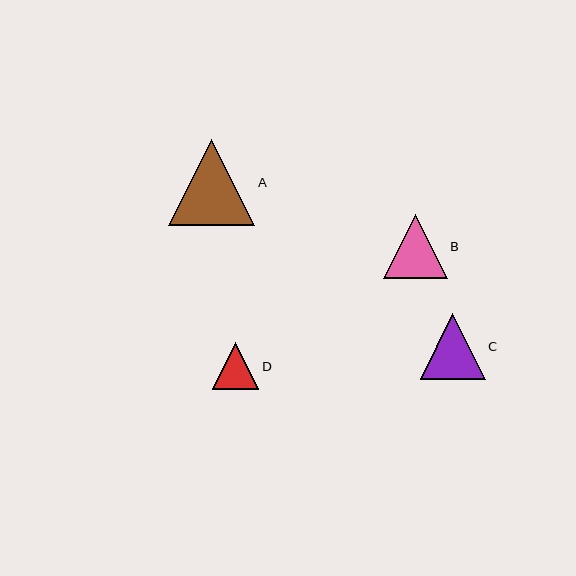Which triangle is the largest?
Triangle A is the largest with a size of approximately 86 pixels.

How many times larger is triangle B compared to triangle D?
Triangle B is approximately 1.4 times the size of triangle D.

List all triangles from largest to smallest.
From largest to smallest: A, C, B, D.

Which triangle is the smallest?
Triangle D is the smallest with a size of approximately 46 pixels.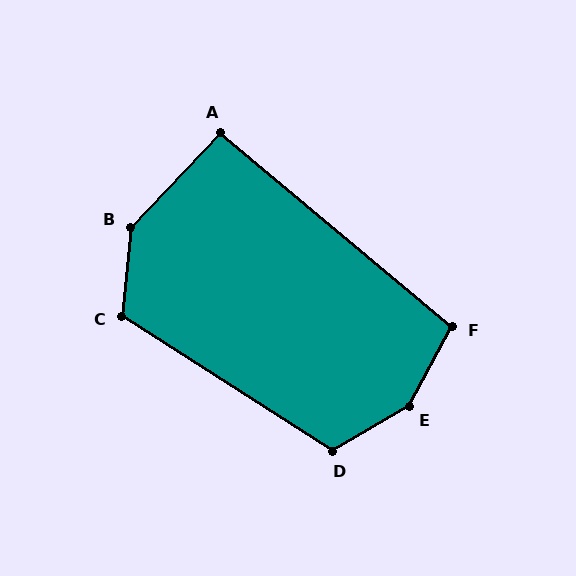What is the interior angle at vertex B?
Approximately 142 degrees (obtuse).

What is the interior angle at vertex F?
Approximately 101 degrees (obtuse).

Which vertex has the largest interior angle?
E, at approximately 149 degrees.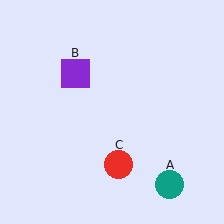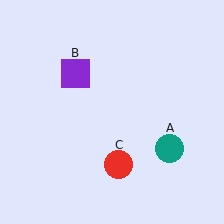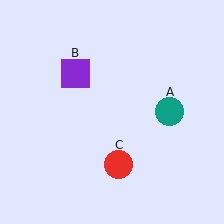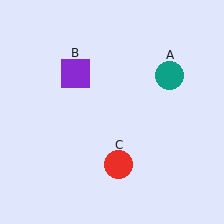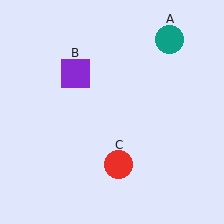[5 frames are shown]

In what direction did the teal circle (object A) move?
The teal circle (object A) moved up.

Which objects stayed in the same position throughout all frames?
Purple square (object B) and red circle (object C) remained stationary.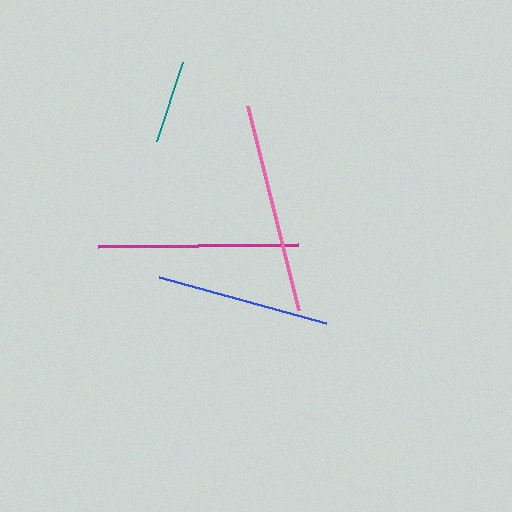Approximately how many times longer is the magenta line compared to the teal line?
The magenta line is approximately 2.4 times the length of the teal line.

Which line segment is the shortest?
The teal line is the shortest at approximately 84 pixels.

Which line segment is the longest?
The pink line is the longest at approximately 210 pixels.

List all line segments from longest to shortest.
From longest to shortest: pink, magenta, blue, teal.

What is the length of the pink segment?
The pink segment is approximately 210 pixels long.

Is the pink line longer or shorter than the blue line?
The pink line is longer than the blue line.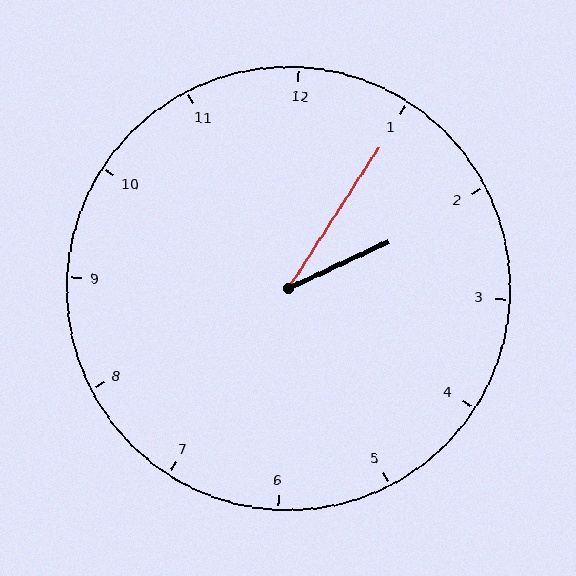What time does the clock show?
2:05.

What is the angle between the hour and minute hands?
Approximately 32 degrees.